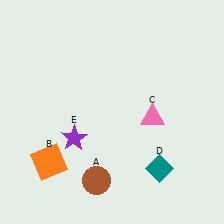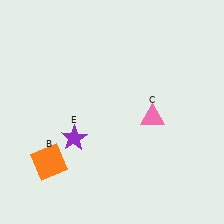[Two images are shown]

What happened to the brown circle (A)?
The brown circle (A) was removed in Image 2. It was in the bottom-left area of Image 1.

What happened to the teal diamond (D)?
The teal diamond (D) was removed in Image 2. It was in the bottom-right area of Image 1.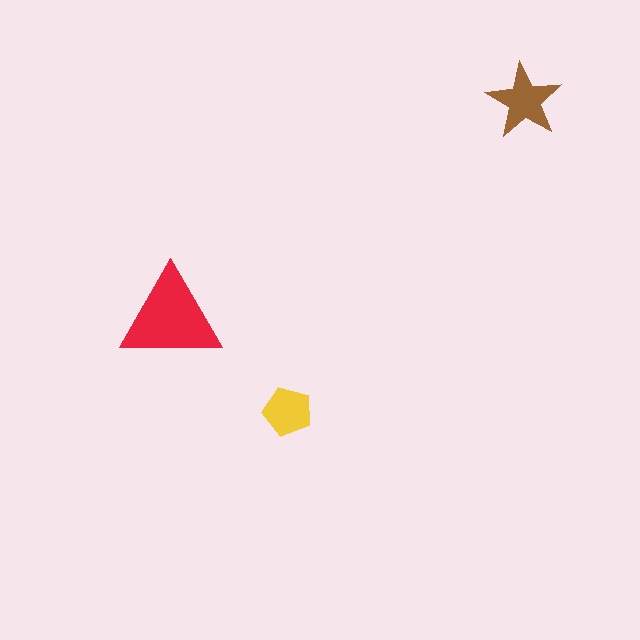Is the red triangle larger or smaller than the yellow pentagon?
Larger.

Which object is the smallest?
The yellow pentagon.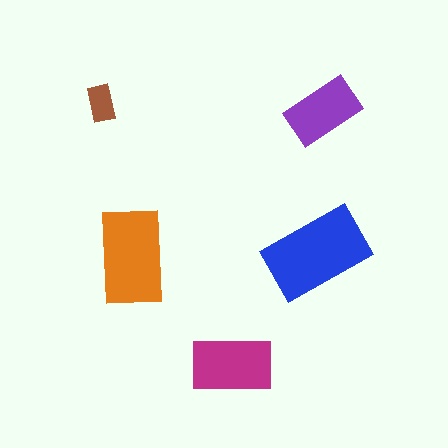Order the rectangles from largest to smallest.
the blue one, the orange one, the magenta one, the purple one, the brown one.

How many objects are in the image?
There are 5 objects in the image.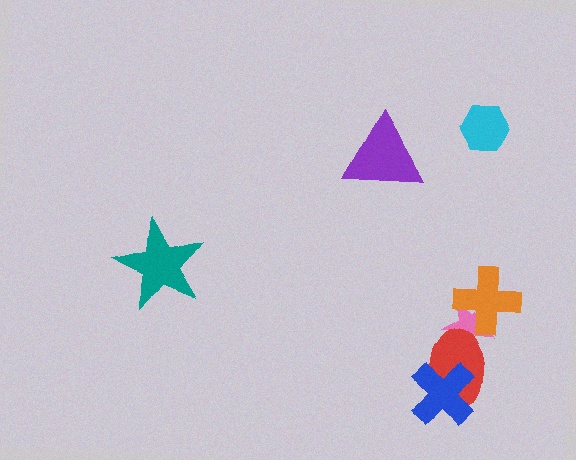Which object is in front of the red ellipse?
The blue cross is in front of the red ellipse.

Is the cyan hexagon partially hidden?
No, no other shape covers it.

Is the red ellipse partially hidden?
Yes, it is partially covered by another shape.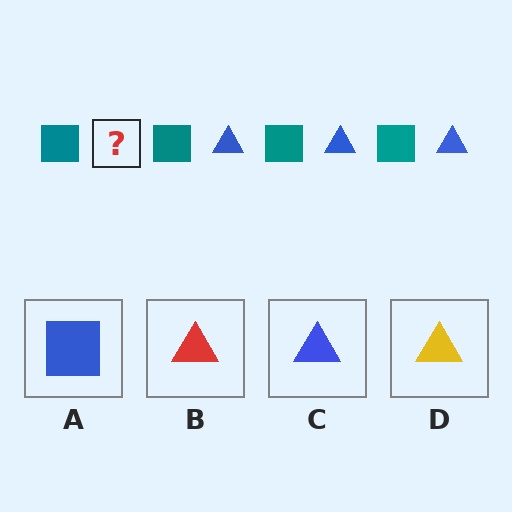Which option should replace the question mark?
Option C.